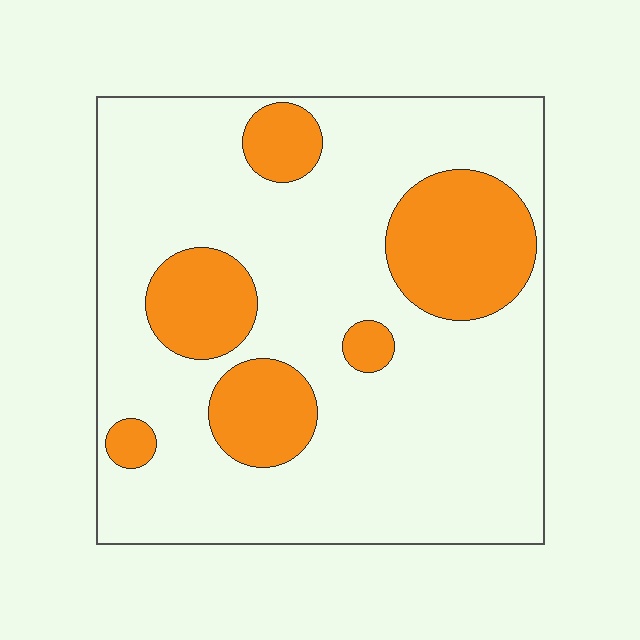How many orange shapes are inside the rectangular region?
6.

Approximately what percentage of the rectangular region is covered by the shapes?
Approximately 25%.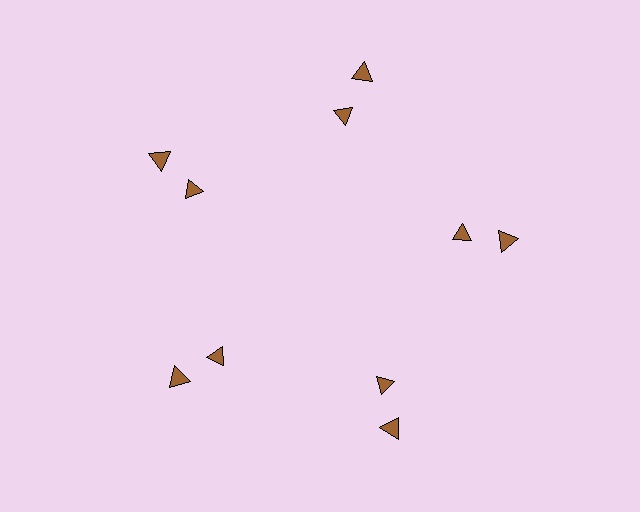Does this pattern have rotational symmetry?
Yes, this pattern has 5-fold rotational symmetry. It looks the same after rotating 72 degrees around the center.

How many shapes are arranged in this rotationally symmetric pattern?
There are 10 shapes, arranged in 5 groups of 2.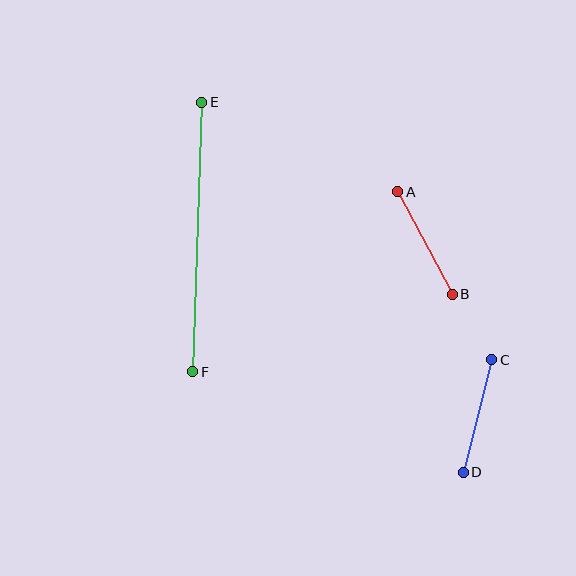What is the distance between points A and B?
The distance is approximately 116 pixels.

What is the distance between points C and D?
The distance is approximately 116 pixels.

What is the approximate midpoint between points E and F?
The midpoint is at approximately (197, 237) pixels.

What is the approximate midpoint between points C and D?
The midpoint is at approximately (477, 416) pixels.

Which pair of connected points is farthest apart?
Points E and F are farthest apart.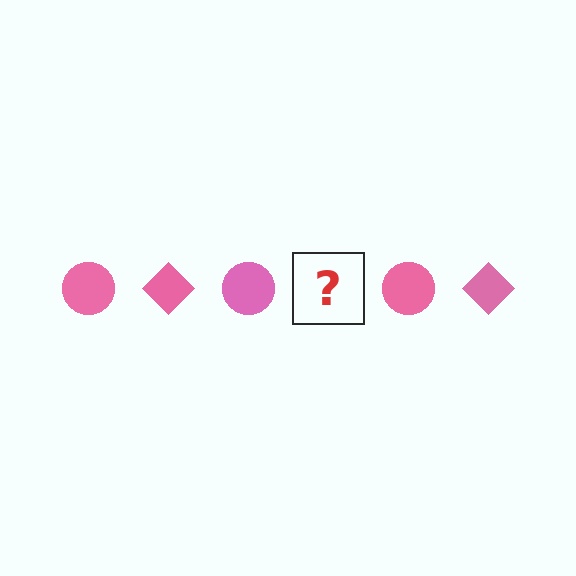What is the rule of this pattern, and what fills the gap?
The rule is that the pattern cycles through circle, diamond shapes in pink. The gap should be filled with a pink diamond.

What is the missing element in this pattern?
The missing element is a pink diamond.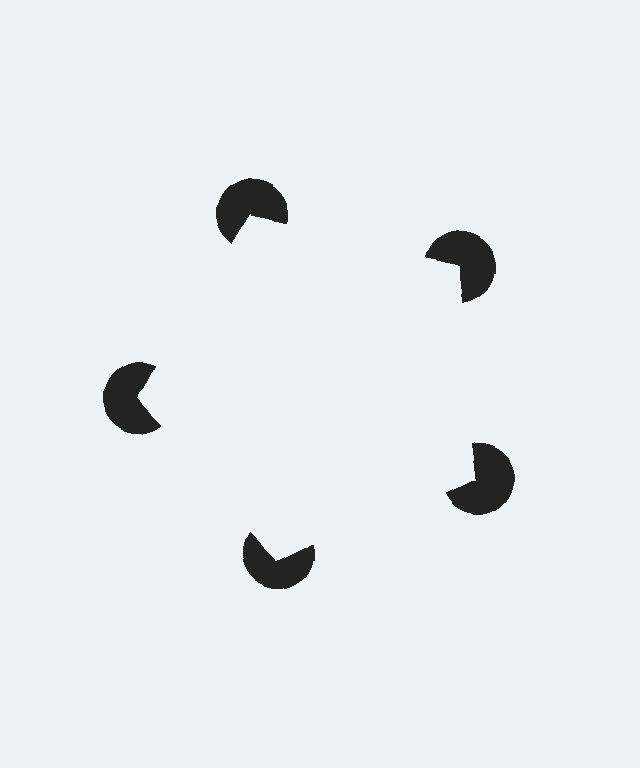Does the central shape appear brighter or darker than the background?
It typically appears slightly brighter than the background, even though no actual brightness change is drawn.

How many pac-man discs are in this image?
There are 5 — one at each vertex of the illusory pentagon.